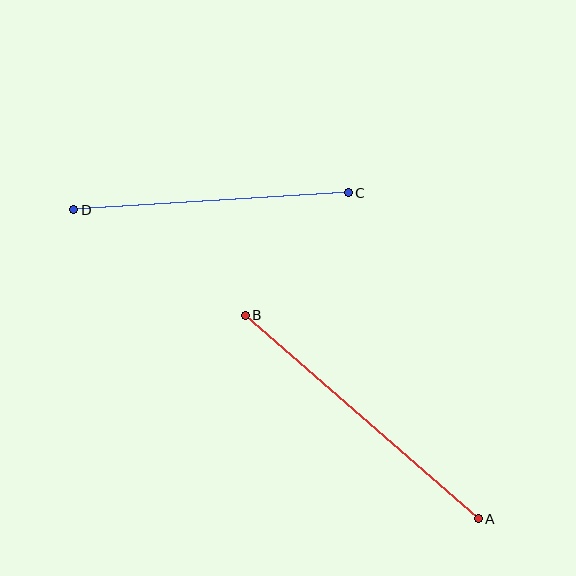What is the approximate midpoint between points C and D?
The midpoint is at approximately (211, 201) pixels.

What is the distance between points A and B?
The distance is approximately 309 pixels.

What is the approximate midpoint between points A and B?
The midpoint is at approximately (362, 417) pixels.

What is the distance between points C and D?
The distance is approximately 275 pixels.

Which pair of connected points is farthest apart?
Points A and B are farthest apart.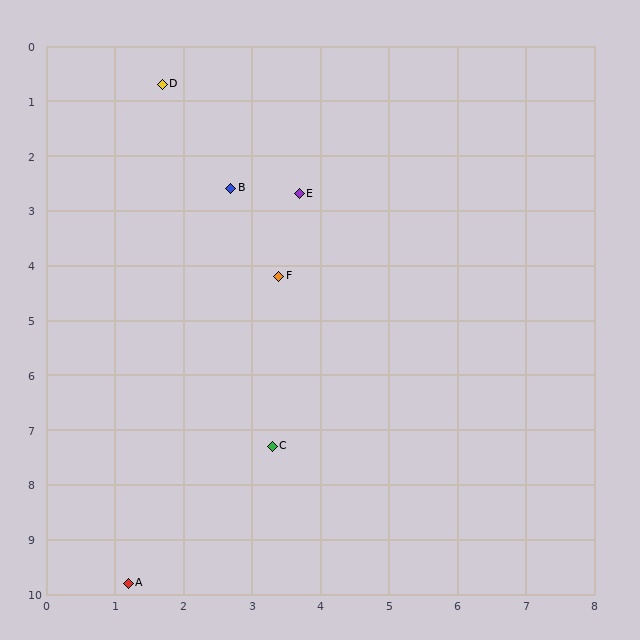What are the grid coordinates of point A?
Point A is at approximately (1.2, 9.8).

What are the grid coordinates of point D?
Point D is at approximately (1.7, 0.7).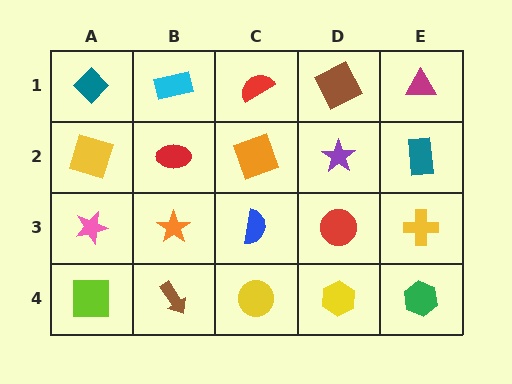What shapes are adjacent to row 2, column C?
A red semicircle (row 1, column C), a blue semicircle (row 3, column C), a red ellipse (row 2, column B), a purple star (row 2, column D).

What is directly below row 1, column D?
A purple star.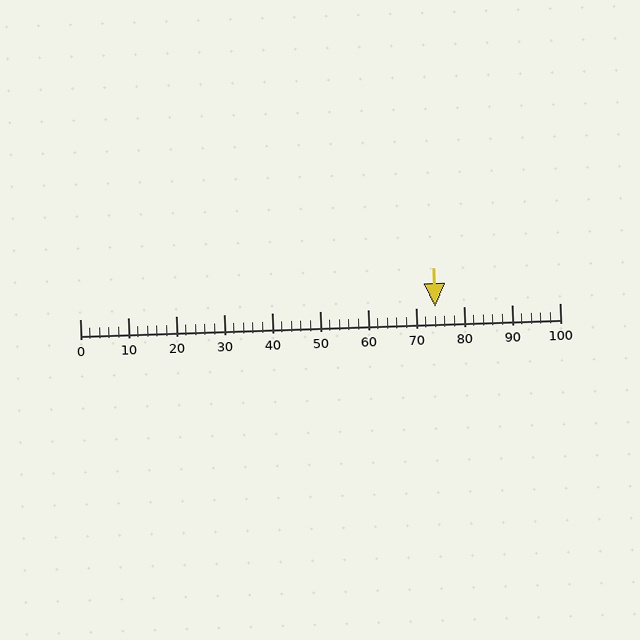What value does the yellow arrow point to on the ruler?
The yellow arrow points to approximately 74.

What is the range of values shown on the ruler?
The ruler shows values from 0 to 100.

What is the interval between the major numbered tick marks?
The major tick marks are spaced 10 units apart.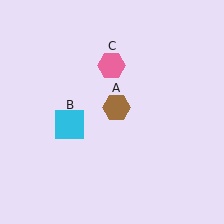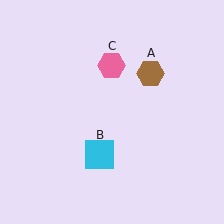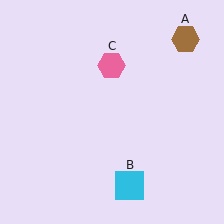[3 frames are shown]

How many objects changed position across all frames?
2 objects changed position: brown hexagon (object A), cyan square (object B).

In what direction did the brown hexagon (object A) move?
The brown hexagon (object A) moved up and to the right.